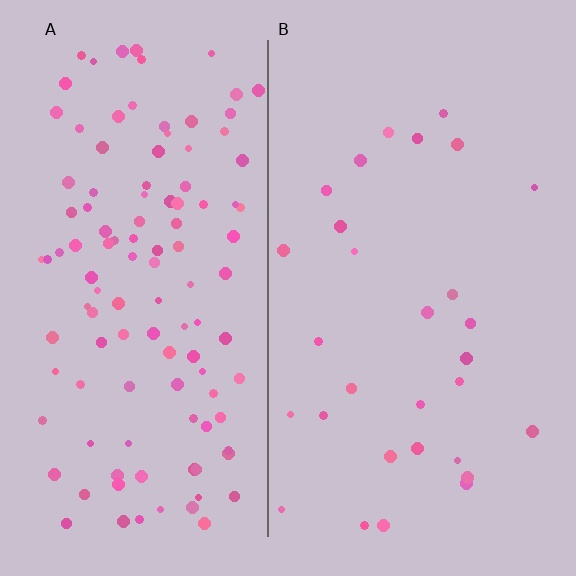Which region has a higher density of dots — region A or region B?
A (the left).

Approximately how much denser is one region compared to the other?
Approximately 4.0× — region A over region B.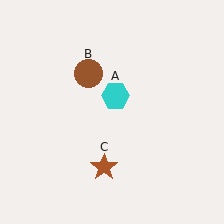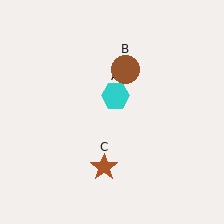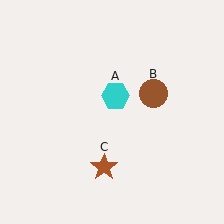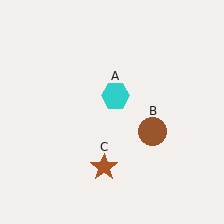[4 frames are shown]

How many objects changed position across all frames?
1 object changed position: brown circle (object B).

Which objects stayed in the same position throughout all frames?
Cyan hexagon (object A) and brown star (object C) remained stationary.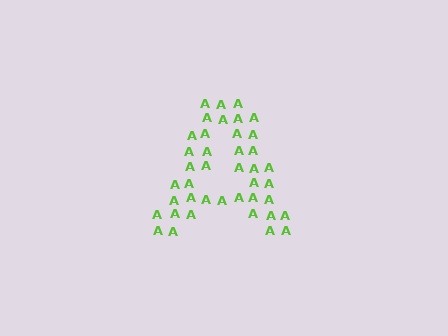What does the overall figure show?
The overall figure shows the letter A.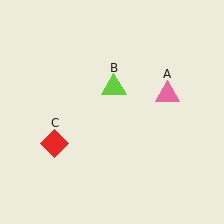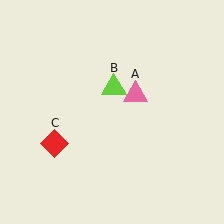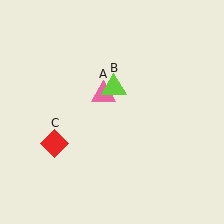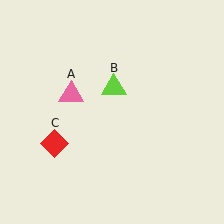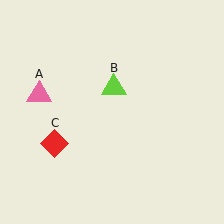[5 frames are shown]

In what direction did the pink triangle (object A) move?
The pink triangle (object A) moved left.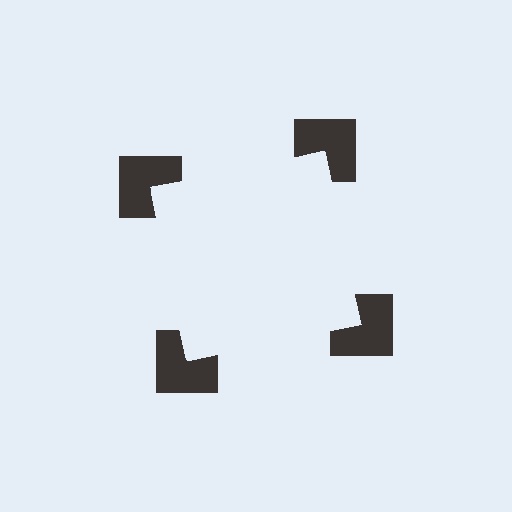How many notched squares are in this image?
There are 4 — one at each vertex of the illusory square.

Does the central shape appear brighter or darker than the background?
It typically appears slightly brighter than the background, even though no actual brightness change is drawn.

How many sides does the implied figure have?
4 sides.